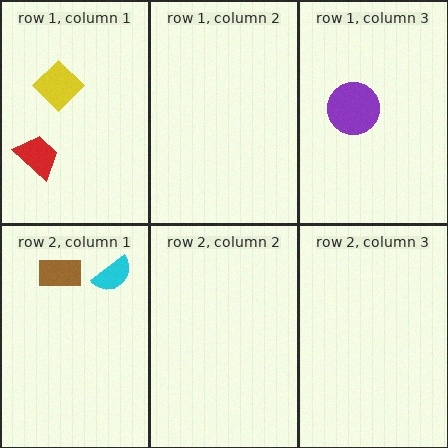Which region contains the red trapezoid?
The row 1, column 1 region.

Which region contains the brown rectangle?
The row 2, column 1 region.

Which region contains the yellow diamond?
The row 1, column 1 region.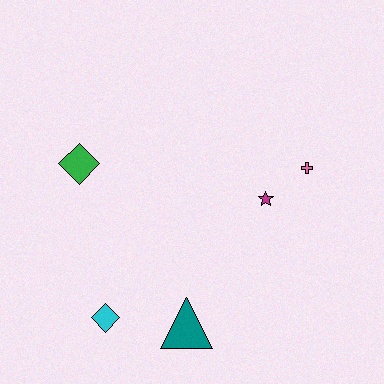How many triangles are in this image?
There is 1 triangle.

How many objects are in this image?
There are 5 objects.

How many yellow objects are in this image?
There are no yellow objects.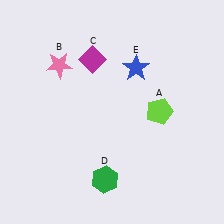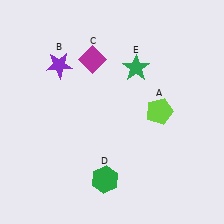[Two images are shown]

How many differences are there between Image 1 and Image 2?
There are 2 differences between the two images.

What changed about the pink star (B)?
In Image 1, B is pink. In Image 2, it changed to purple.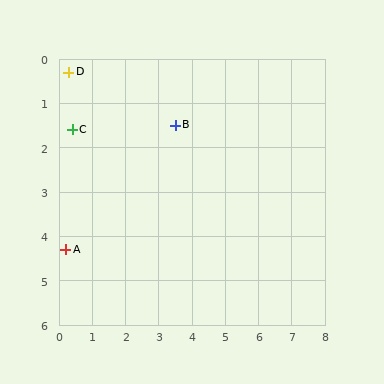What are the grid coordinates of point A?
Point A is at approximately (0.2, 4.3).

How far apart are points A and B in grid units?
Points A and B are about 4.3 grid units apart.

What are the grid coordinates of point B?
Point B is at approximately (3.5, 1.5).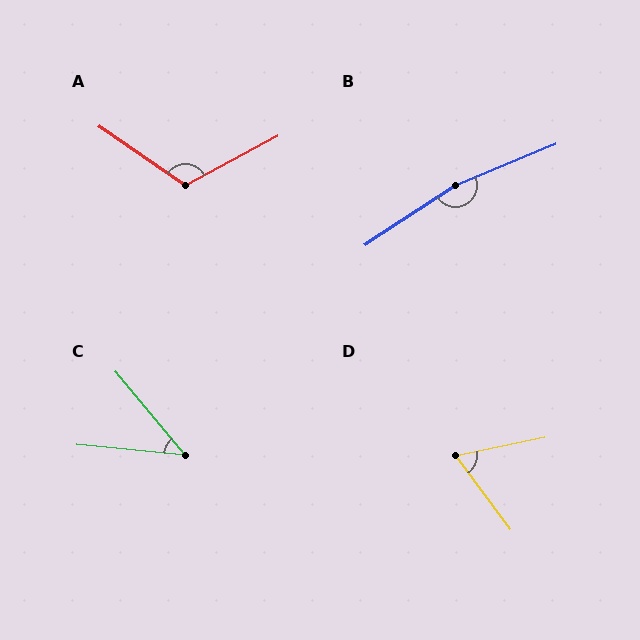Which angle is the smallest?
C, at approximately 45 degrees.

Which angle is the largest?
B, at approximately 169 degrees.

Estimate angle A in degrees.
Approximately 117 degrees.